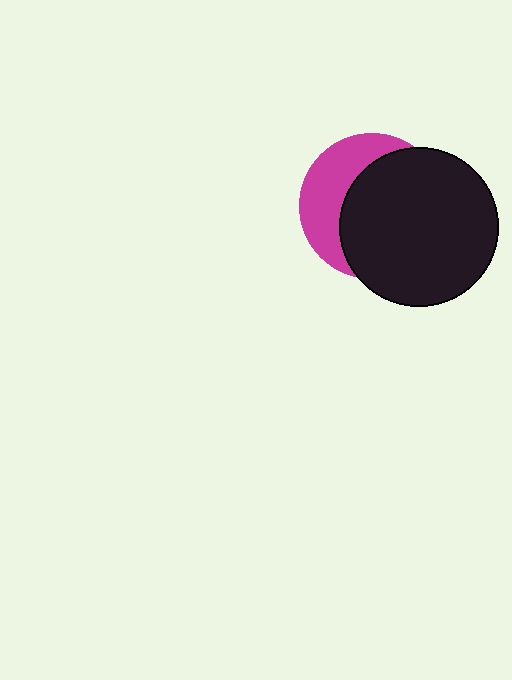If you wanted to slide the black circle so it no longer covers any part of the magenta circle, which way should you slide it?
Slide it right — that is the most direct way to separate the two shapes.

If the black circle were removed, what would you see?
You would see the complete magenta circle.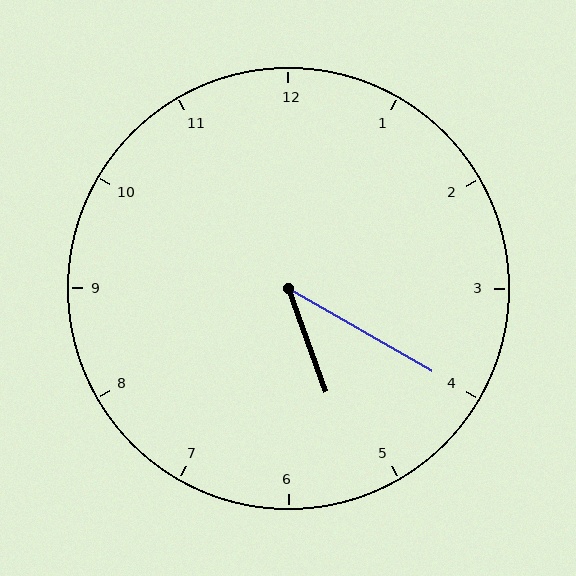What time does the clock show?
5:20.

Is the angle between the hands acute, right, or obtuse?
It is acute.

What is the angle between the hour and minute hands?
Approximately 40 degrees.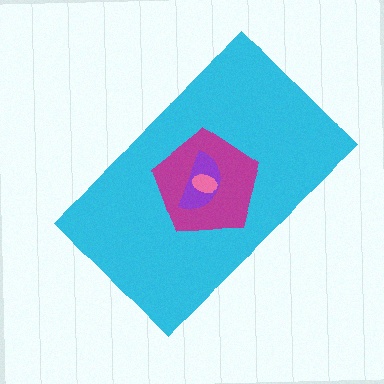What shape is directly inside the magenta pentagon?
The purple semicircle.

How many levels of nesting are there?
4.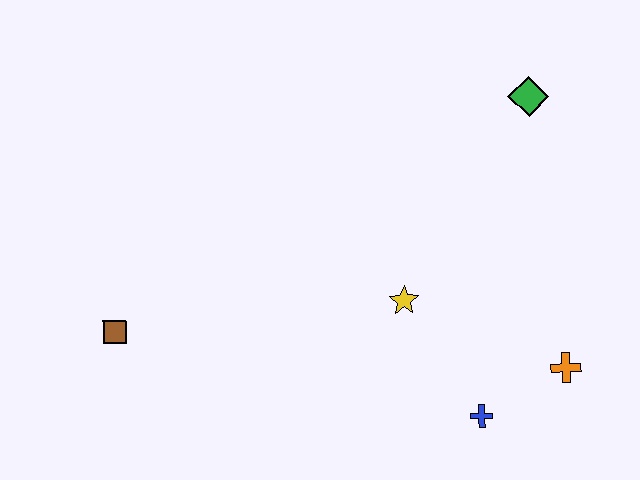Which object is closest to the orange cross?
The blue cross is closest to the orange cross.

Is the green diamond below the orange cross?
No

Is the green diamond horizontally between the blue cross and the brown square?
No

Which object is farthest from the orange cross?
The brown square is farthest from the orange cross.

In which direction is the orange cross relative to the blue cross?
The orange cross is to the right of the blue cross.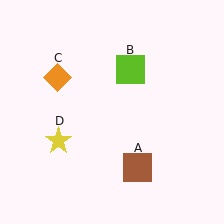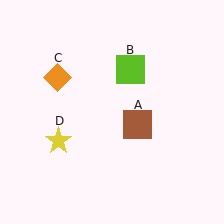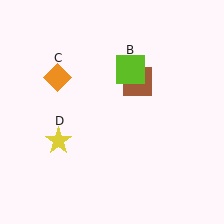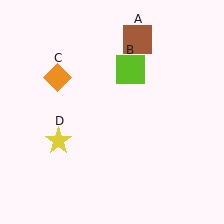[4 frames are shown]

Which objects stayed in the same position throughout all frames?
Lime square (object B) and orange diamond (object C) and yellow star (object D) remained stationary.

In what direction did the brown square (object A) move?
The brown square (object A) moved up.